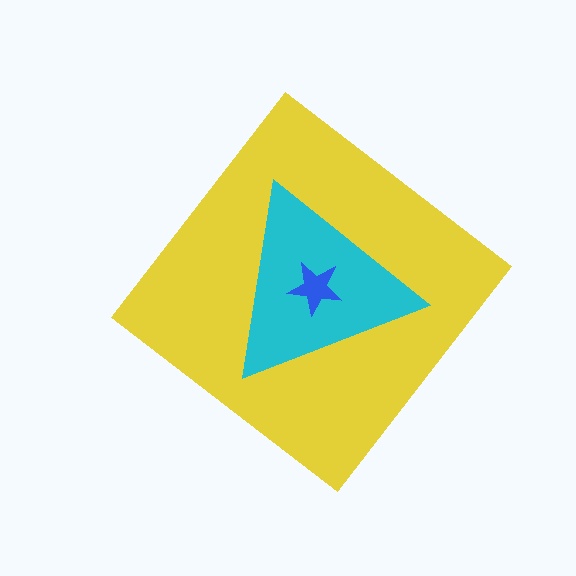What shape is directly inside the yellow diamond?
The cyan triangle.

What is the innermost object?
The blue star.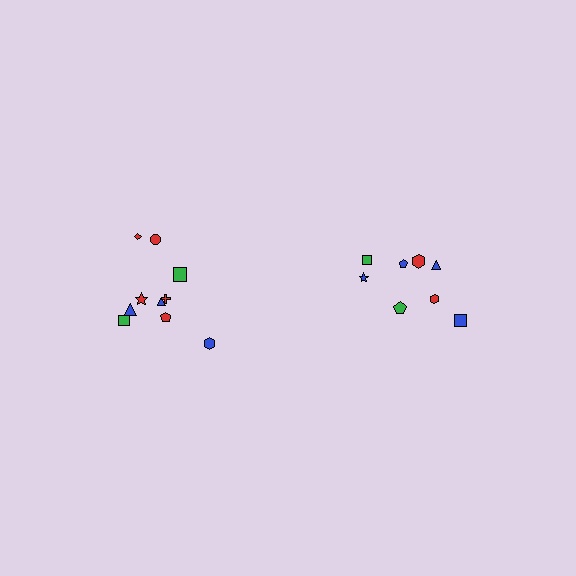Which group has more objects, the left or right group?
The left group.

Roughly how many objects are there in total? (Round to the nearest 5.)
Roughly 20 objects in total.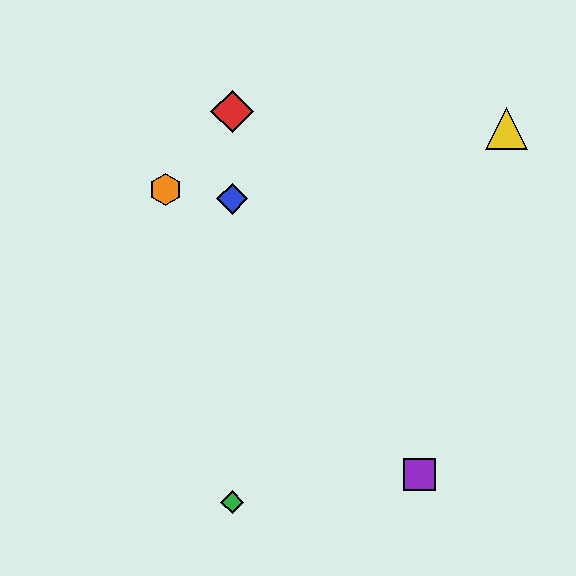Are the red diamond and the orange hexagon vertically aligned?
No, the red diamond is at x≈232 and the orange hexagon is at x≈166.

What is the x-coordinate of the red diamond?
The red diamond is at x≈232.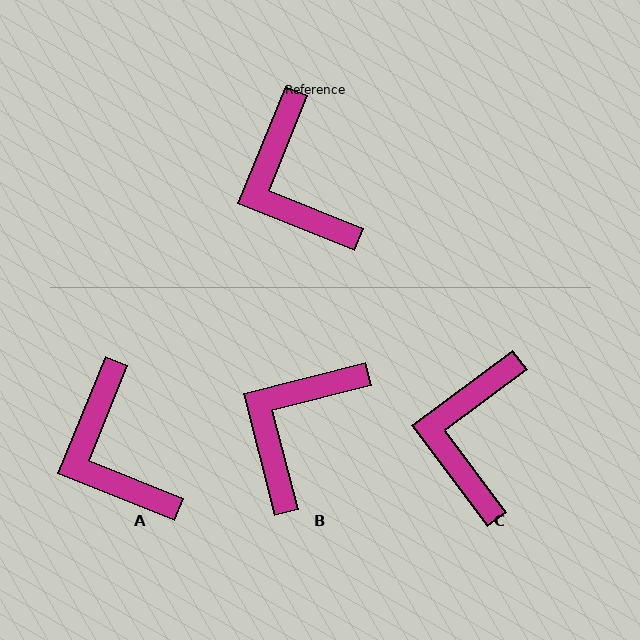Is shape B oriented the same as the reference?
No, it is off by about 53 degrees.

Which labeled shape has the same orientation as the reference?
A.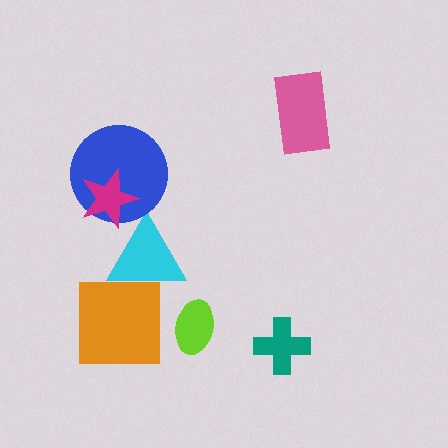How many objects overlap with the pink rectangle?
0 objects overlap with the pink rectangle.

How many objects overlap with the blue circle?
1 object overlaps with the blue circle.